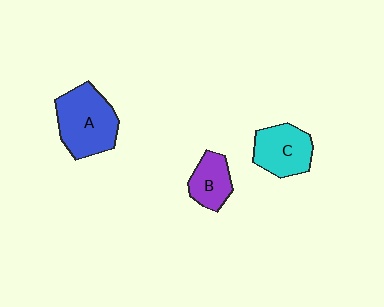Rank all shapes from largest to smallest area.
From largest to smallest: A (blue), C (cyan), B (purple).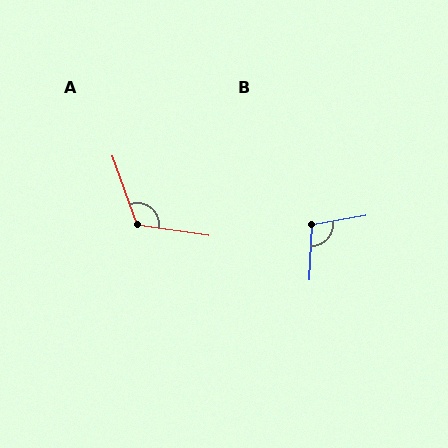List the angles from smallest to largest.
B (103°), A (119°).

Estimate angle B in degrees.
Approximately 103 degrees.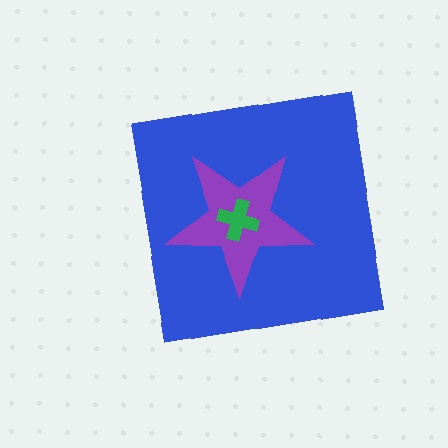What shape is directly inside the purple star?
The green cross.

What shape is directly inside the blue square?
The purple star.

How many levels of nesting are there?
3.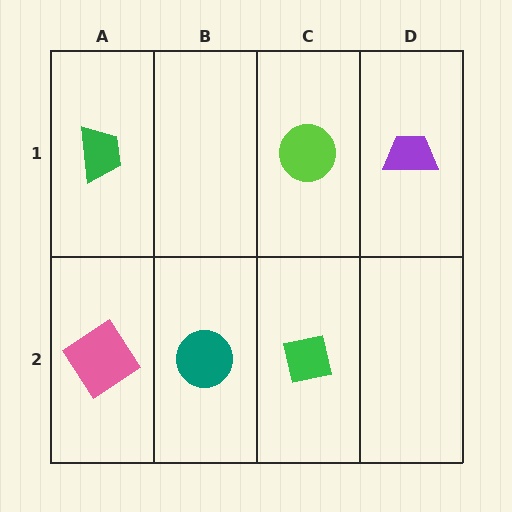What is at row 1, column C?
A lime circle.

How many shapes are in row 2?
3 shapes.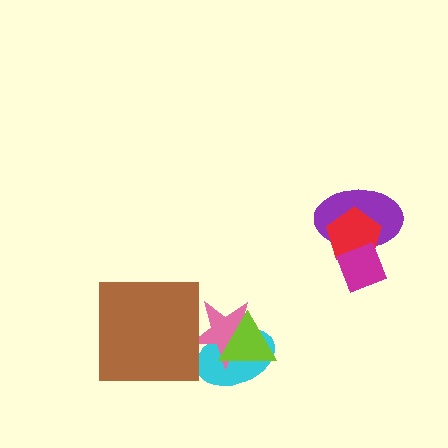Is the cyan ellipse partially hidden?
Yes, it is partially covered by another shape.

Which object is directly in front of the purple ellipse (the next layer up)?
The red pentagon is directly in front of the purple ellipse.